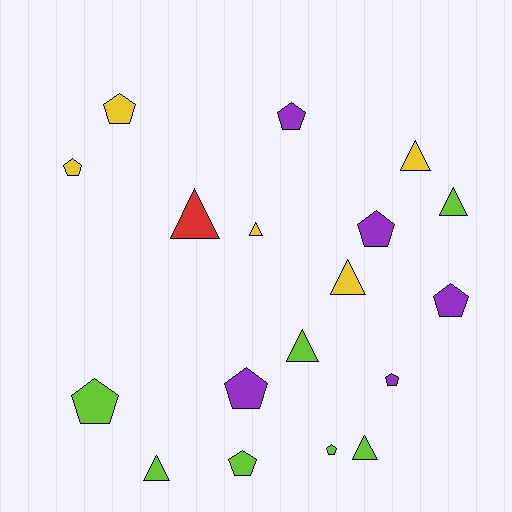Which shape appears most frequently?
Pentagon, with 10 objects.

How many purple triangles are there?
There are no purple triangles.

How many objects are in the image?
There are 18 objects.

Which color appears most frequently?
Lime, with 7 objects.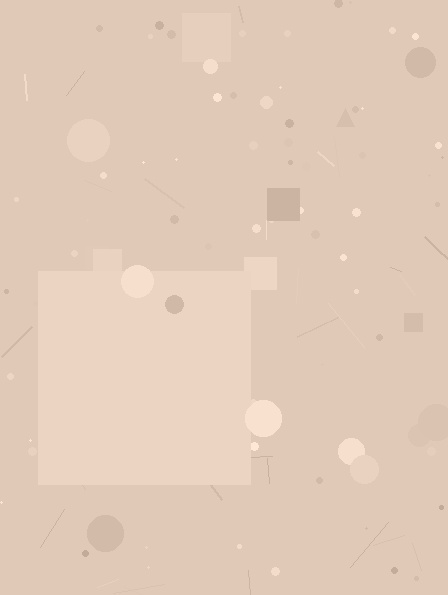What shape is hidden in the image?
A square is hidden in the image.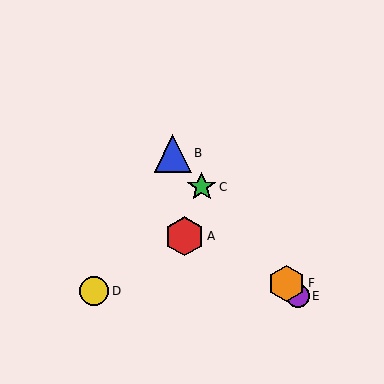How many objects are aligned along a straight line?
4 objects (B, C, E, F) are aligned along a straight line.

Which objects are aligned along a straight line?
Objects B, C, E, F are aligned along a straight line.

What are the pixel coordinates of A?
Object A is at (184, 236).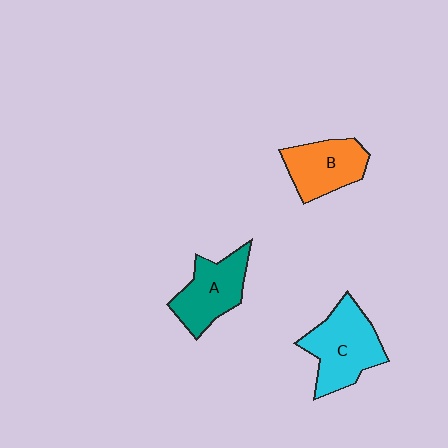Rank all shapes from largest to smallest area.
From largest to smallest: C (cyan), A (teal), B (orange).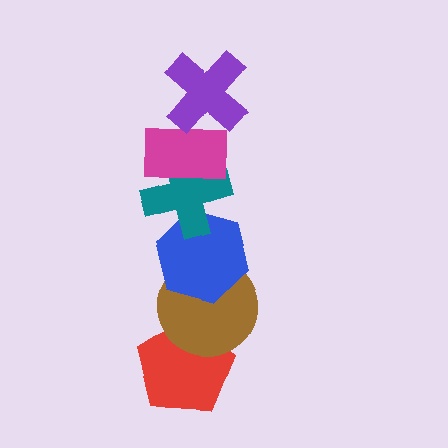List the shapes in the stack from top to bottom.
From top to bottom: the purple cross, the magenta rectangle, the teal cross, the blue hexagon, the brown circle, the red pentagon.